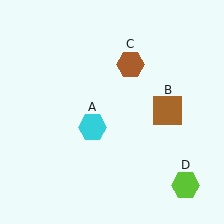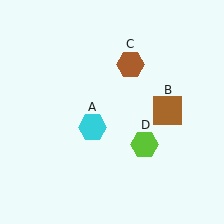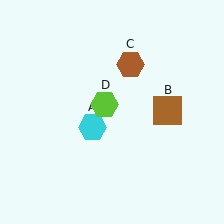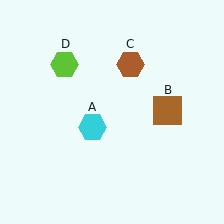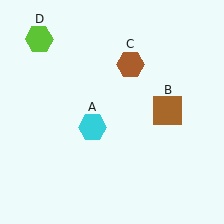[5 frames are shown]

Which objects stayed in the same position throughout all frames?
Cyan hexagon (object A) and brown square (object B) and brown hexagon (object C) remained stationary.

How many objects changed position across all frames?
1 object changed position: lime hexagon (object D).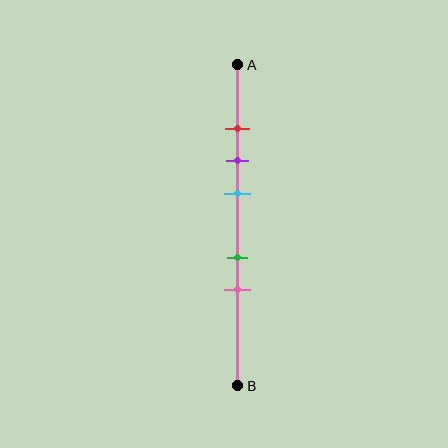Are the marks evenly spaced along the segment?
No, the marks are not evenly spaced.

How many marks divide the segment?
There are 5 marks dividing the segment.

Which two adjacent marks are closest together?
The red and purple marks are the closest adjacent pair.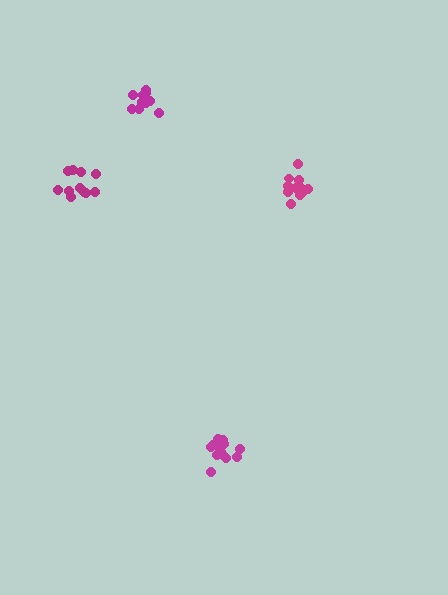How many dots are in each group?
Group 1: 11 dots, Group 2: 11 dots, Group 3: 12 dots, Group 4: 14 dots (48 total).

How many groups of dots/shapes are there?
There are 4 groups.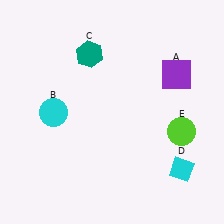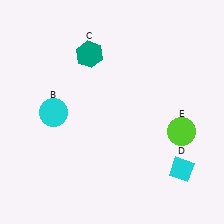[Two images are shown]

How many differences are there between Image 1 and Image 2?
There is 1 difference between the two images.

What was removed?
The purple square (A) was removed in Image 2.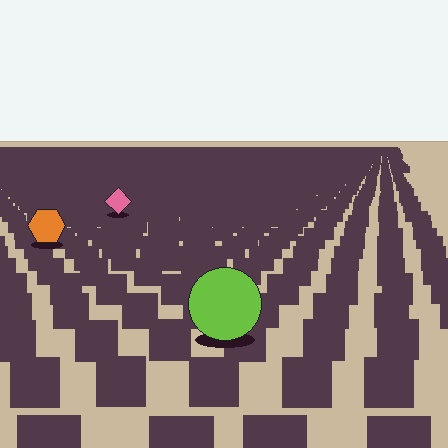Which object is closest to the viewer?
The lime circle is closest. The texture marks near it are larger and more spread out.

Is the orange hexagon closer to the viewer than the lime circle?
No. The lime circle is closer — you can tell from the texture gradient: the ground texture is coarser near it.